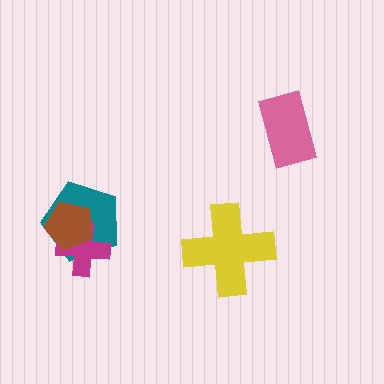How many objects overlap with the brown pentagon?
2 objects overlap with the brown pentagon.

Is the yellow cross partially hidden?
No, no other shape covers it.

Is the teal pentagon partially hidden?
Yes, it is partially covered by another shape.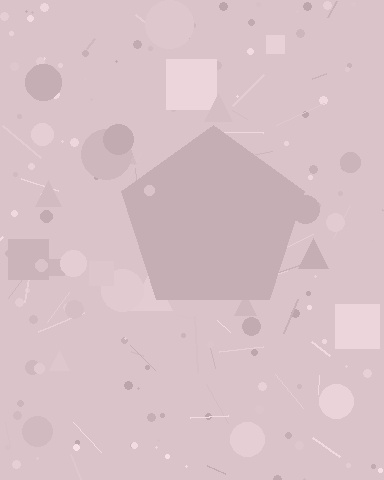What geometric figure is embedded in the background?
A pentagon is embedded in the background.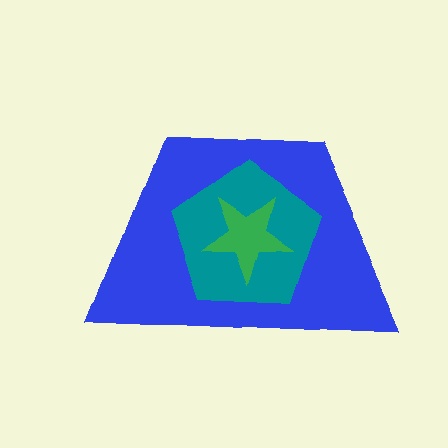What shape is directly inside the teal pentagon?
The green star.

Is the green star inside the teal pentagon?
Yes.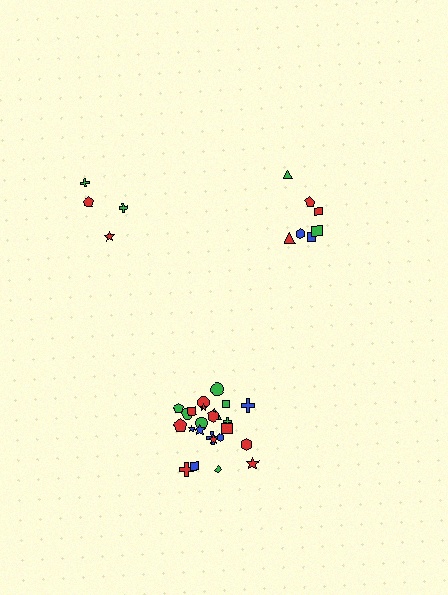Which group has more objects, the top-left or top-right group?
The top-right group.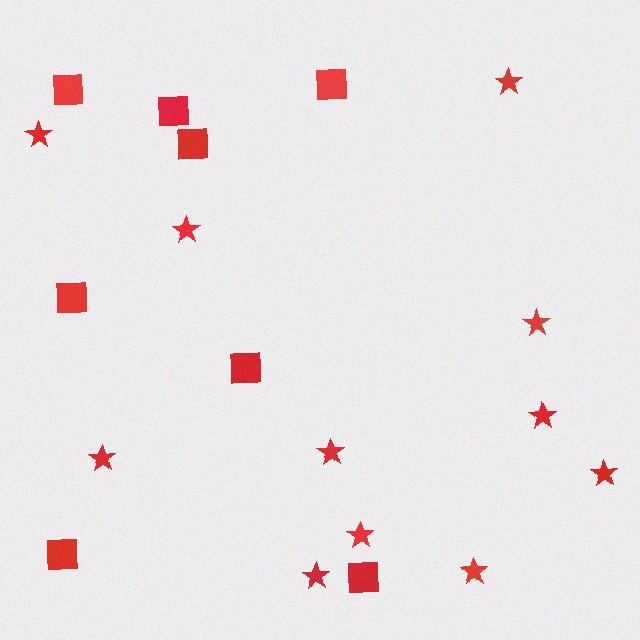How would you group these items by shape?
There are 2 groups: one group of squares (8) and one group of stars (11).